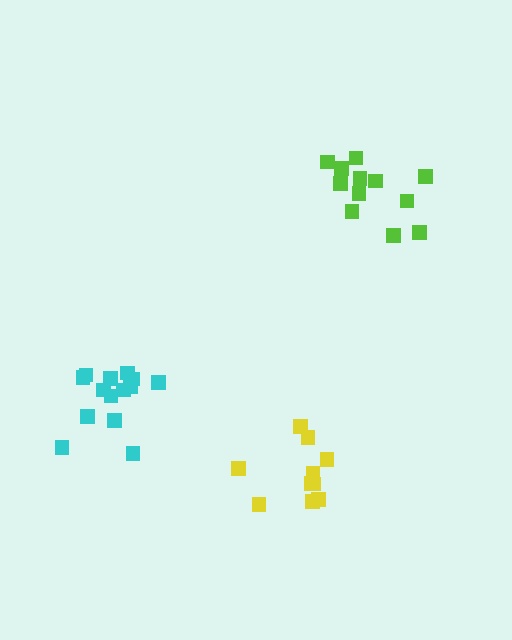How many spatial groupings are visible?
There are 3 spatial groupings.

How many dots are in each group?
Group 1: 14 dots, Group 2: 10 dots, Group 3: 12 dots (36 total).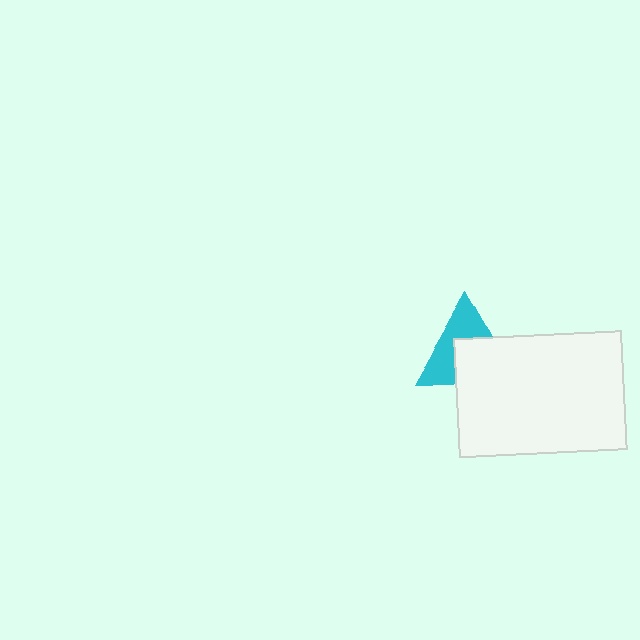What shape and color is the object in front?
The object in front is a white rectangle.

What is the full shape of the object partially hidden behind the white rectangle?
The partially hidden object is a cyan triangle.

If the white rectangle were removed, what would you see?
You would see the complete cyan triangle.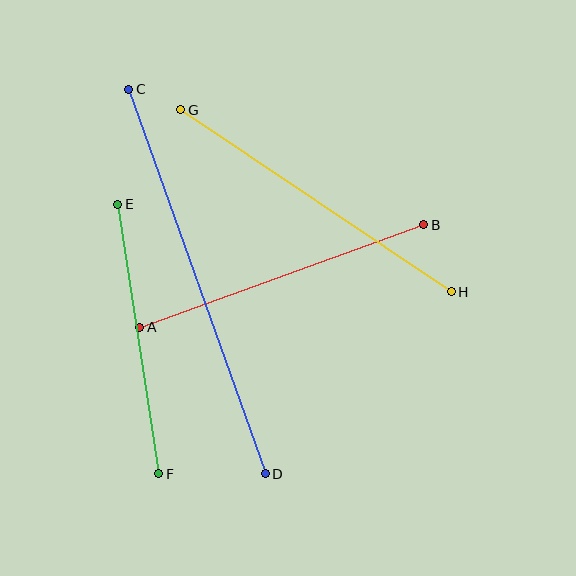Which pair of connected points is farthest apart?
Points C and D are farthest apart.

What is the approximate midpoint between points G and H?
The midpoint is at approximately (316, 201) pixels.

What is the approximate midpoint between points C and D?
The midpoint is at approximately (197, 282) pixels.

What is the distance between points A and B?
The distance is approximately 302 pixels.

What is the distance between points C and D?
The distance is approximately 408 pixels.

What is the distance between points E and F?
The distance is approximately 273 pixels.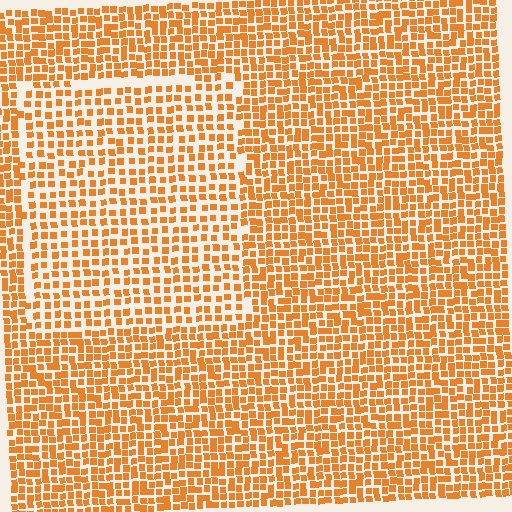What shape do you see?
I see a rectangle.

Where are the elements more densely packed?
The elements are more densely packed outside the rectangle boundary.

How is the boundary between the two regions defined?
The boundary is defined by a change in element density (approximately 1.6x ratio). All elements are the same color, size, and shape.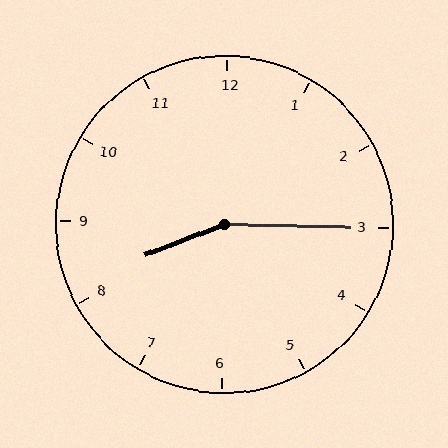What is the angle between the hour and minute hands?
Approximately 158 degrees.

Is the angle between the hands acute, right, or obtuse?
It is obtuse.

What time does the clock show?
8:15.